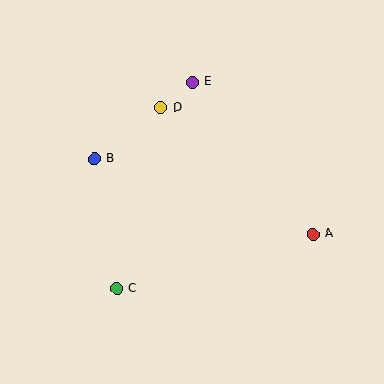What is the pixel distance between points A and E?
The distance between A and E is 194 pixels.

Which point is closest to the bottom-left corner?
Point C is closest to the bottom-left corner.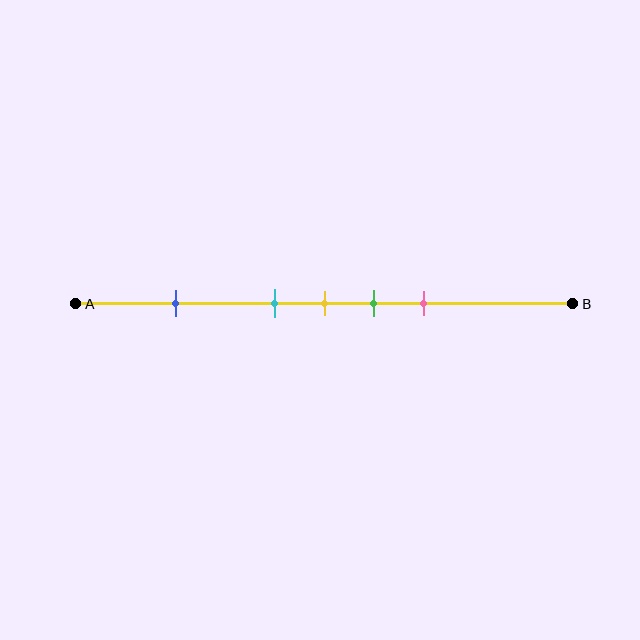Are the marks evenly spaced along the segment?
No, the marks are not evenly spaced.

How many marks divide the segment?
There are 5 marks dividing the segment.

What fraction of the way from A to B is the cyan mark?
The cyan mark is approximately 40% (0.4) of the way from A to B.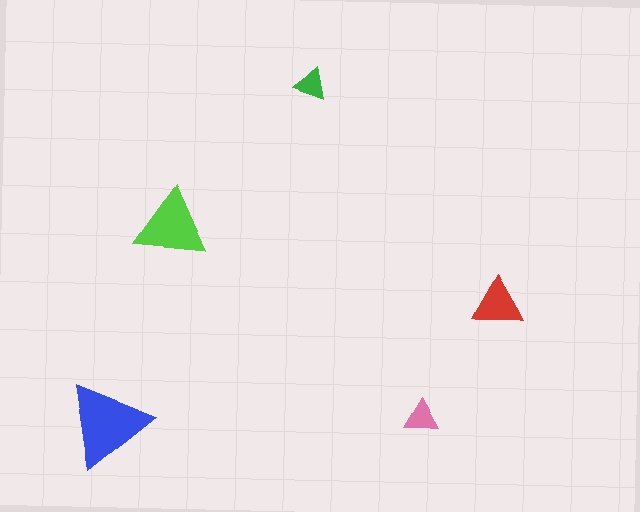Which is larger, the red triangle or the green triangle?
The red one.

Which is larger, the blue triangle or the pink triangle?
The blue one.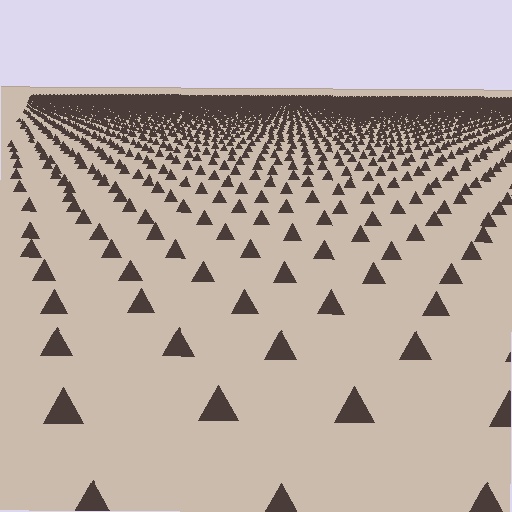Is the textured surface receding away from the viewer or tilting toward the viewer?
The surface is receding away from the viewer. Texture elements get smaller and denser toward the top.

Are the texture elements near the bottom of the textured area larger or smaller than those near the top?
Larger. Near the bottom, elements are closer to the viewer and appear at a bigger on-screen size.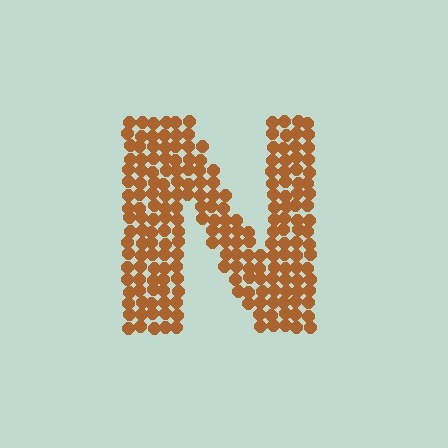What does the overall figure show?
The overall figure shows the letter N.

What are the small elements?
The small elements are circles.